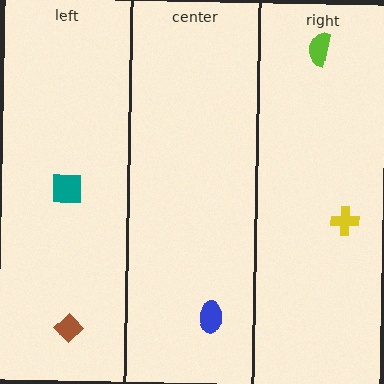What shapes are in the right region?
The lime semicircle, the yellow cross.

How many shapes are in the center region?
1.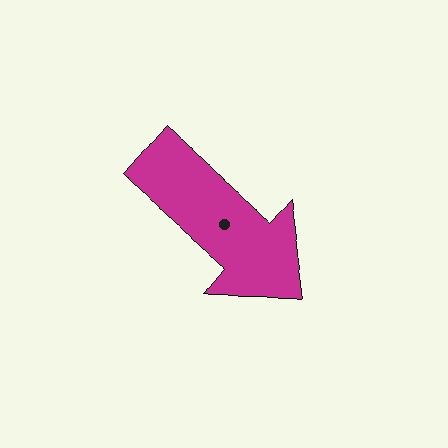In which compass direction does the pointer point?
Southeast.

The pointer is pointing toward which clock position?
Roughly 4 o'clock.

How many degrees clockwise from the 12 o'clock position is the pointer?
Approximately 132 degrees.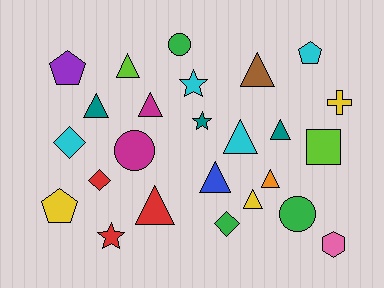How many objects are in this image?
There are 25 objects.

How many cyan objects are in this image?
There are 4 cyan objects.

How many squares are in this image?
There is 1 square.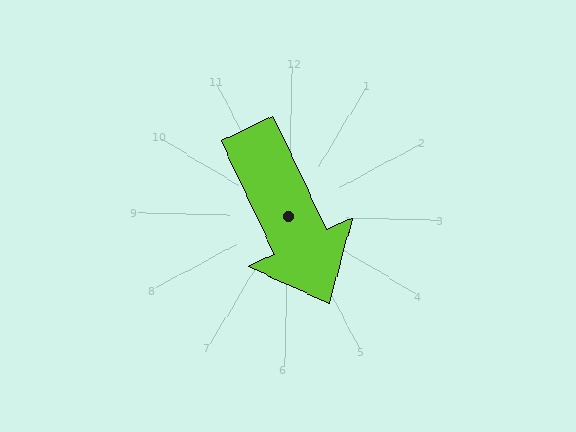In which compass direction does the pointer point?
Southeast.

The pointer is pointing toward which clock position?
Roughly 5 o'clock.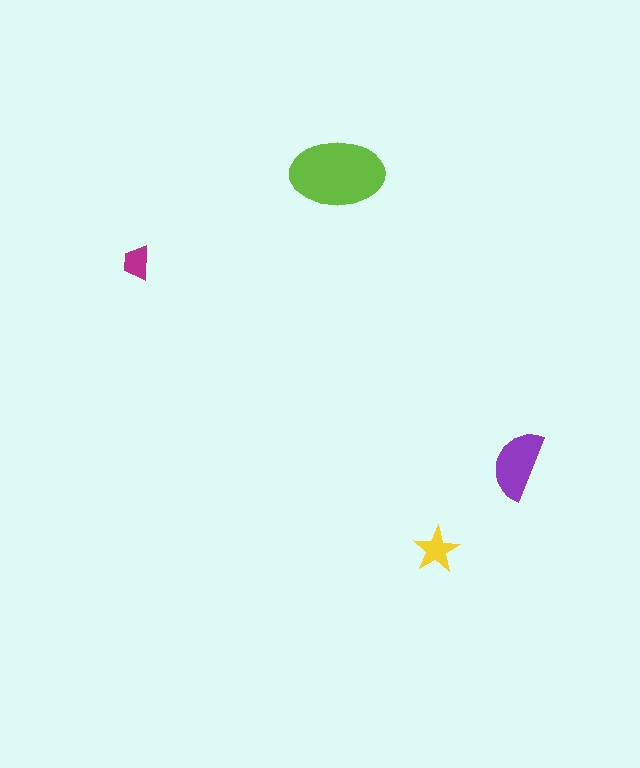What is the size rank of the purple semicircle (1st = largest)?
2nd.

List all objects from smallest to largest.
The magenta trapezoid, the yellow star, the purple semicircle, the lime ellipse.